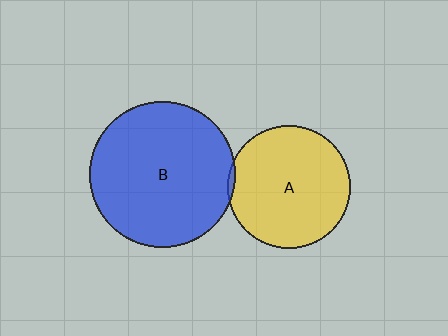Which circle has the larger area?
Circle B (blue).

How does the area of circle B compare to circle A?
Approximately 1.4 times.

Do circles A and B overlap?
Yes.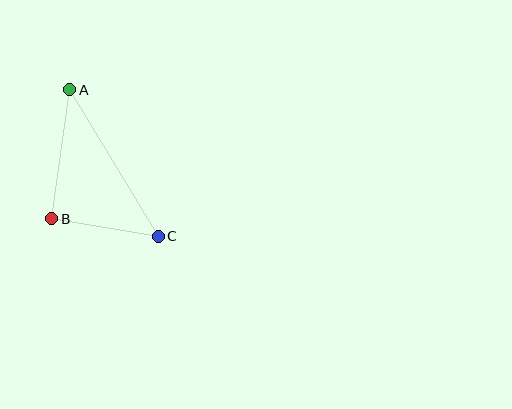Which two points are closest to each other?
Points B and C are closest to each other.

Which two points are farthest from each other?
Points A and C are farthest from each other.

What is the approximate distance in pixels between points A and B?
The distance between A and B is approximately 130 pixels.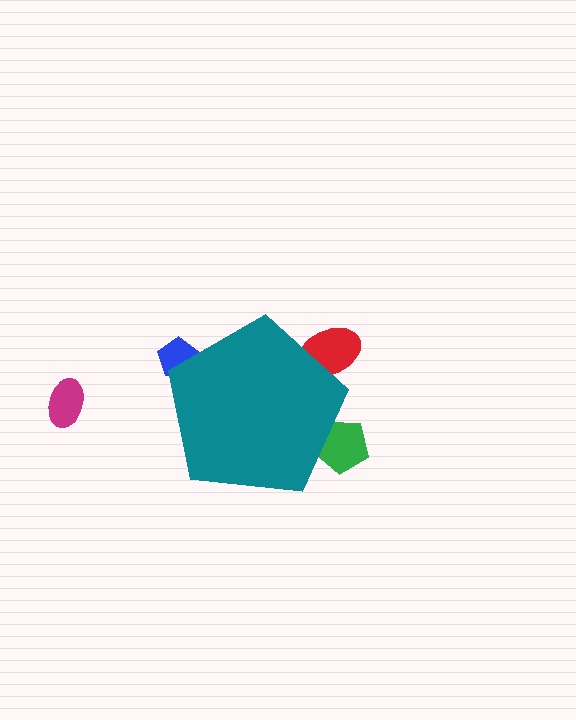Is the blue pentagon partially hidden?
Yes, the blue pentagon is partially hidden behind the teal pentagon.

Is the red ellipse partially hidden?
Yes, the red ellipse is partially hidden behind the teal pentagon.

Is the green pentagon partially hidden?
Yes, the green pentagon is partially hidden behind the teal pentagon.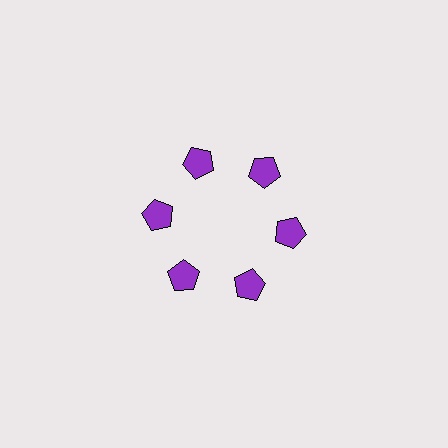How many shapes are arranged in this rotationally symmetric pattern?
There are 6 shapes, arranged in 6 groups of 1.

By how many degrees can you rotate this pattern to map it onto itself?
The pattern maps onto itself every 60 degrees of rotation.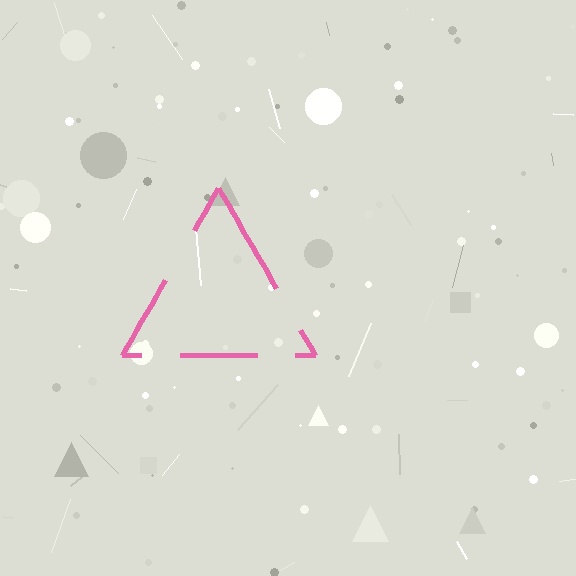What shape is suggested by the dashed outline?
The dashed outline suggests a triangle.